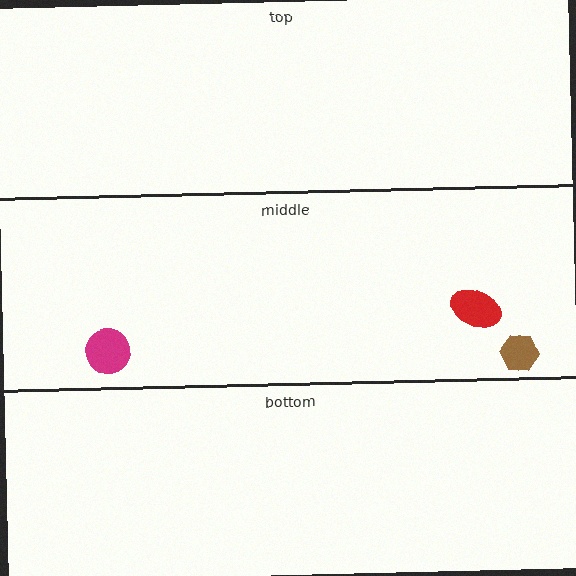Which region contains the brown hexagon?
The middle region.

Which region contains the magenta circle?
The middle region.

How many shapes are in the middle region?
3.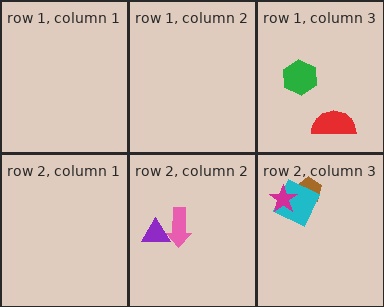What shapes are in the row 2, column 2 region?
The purple triangle, the pink arrow.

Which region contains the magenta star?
The row 2, column 3 region.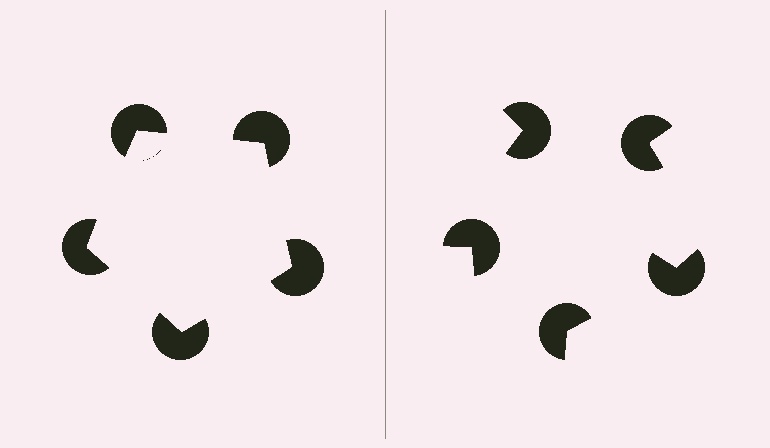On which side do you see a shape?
An illusory pentagon appears on the left side. On the right side the wedge cuts are rotated, so no coherent shape forms.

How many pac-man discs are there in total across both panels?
10 — 5 on each side.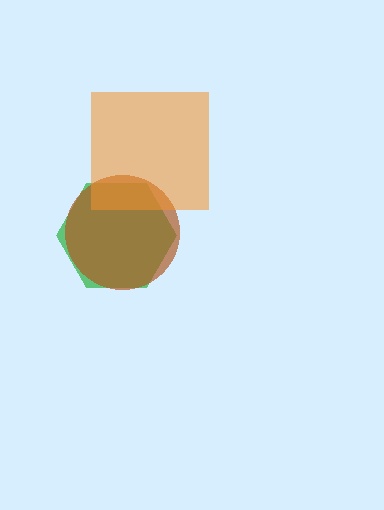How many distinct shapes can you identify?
There are 3 distinct shapes: a green hexagon, a brown circle, an orange square.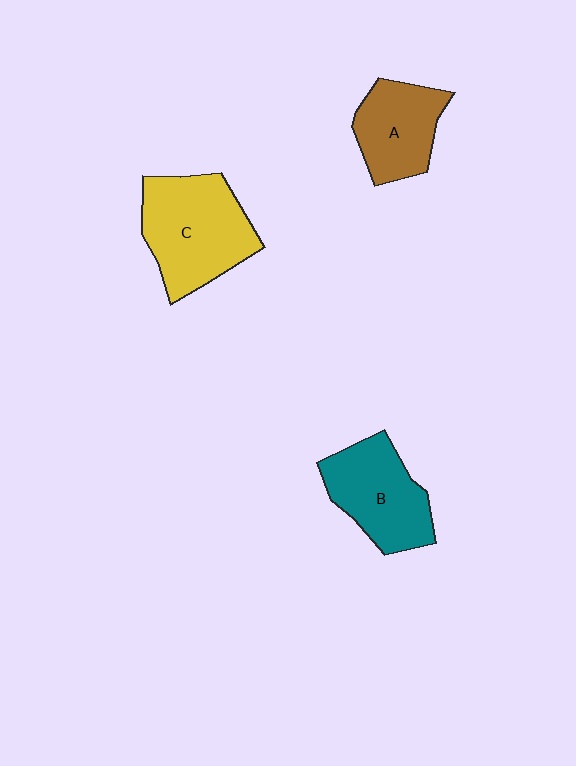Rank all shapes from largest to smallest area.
From largest to smallest: C (yellow), B (teal), A (brown).